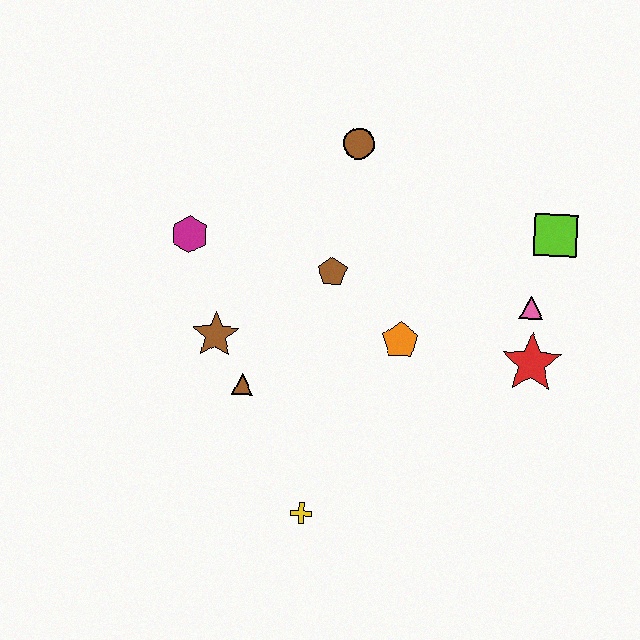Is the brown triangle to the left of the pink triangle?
Yes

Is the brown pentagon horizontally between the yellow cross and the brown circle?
Yes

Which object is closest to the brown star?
The brown triangle is closest to the brown star.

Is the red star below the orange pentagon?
Yes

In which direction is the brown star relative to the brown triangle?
The brown star is above the brown triangle.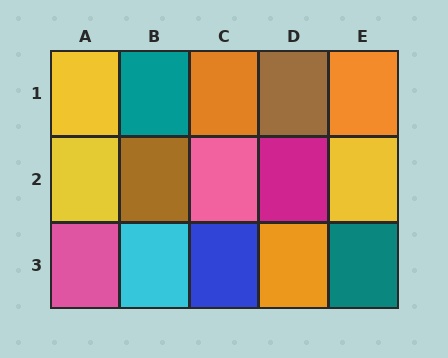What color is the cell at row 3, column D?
Orange.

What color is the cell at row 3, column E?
Teal.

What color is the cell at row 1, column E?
Orange.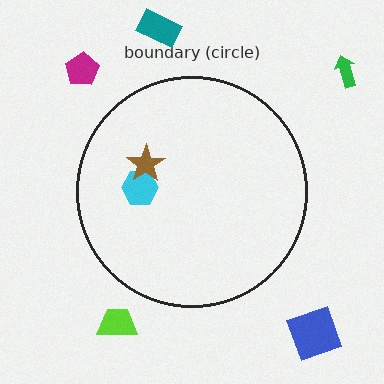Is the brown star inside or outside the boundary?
Inside.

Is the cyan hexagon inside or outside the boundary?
Inside.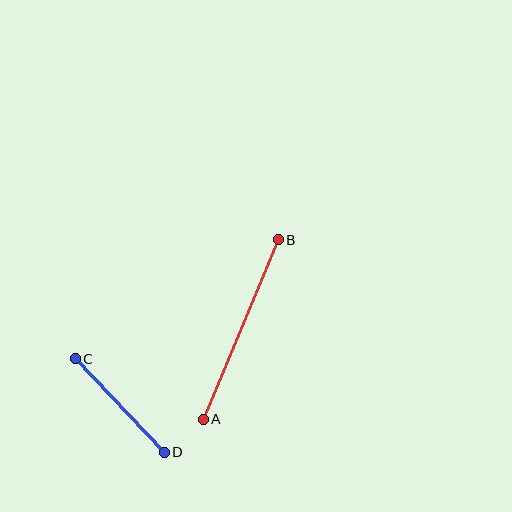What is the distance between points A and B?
The distance is approximately 195 pixels.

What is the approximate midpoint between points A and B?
The midpoint is at approximately (241, 329) pixels.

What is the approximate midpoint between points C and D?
The midpoint is at approximately (120, 405) pixels.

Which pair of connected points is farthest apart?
Points A and B are farthest apart.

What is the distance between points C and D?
The distance is approximately 129 pixels.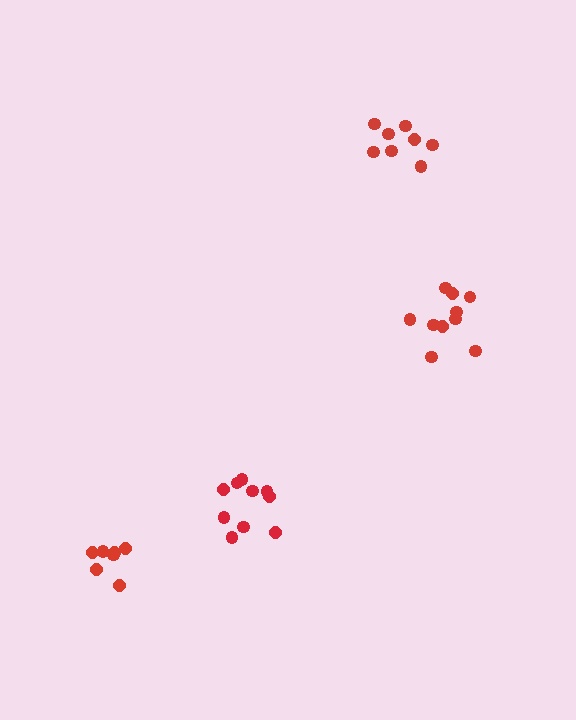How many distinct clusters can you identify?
There are 4 distinct clusters.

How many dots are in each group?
Group 1: 10 dots, Group 2: 8 dots, Group 3: 10 dots, Group 4: 7 dots (35 total).